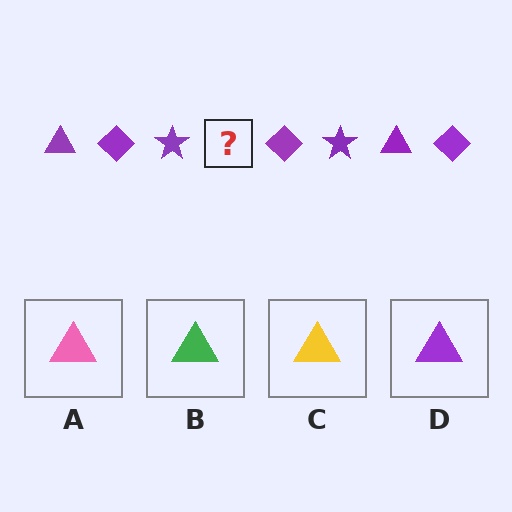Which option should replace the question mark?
Option D.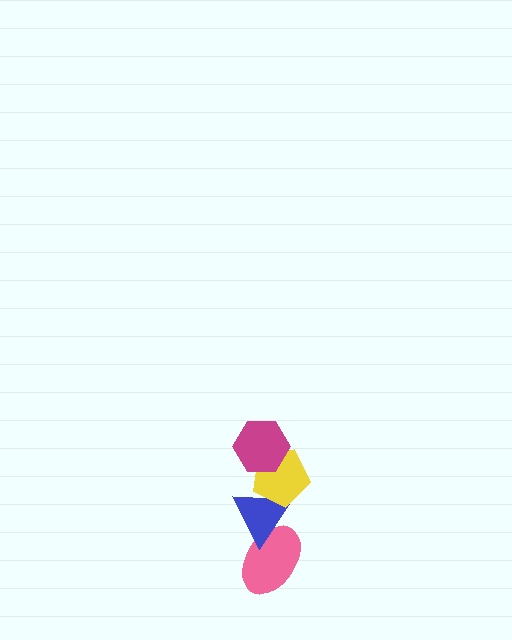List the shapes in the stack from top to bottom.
From top to bottom: the magenta hexagon, the yellow pentagon, the blue triangle, the pink ellipse.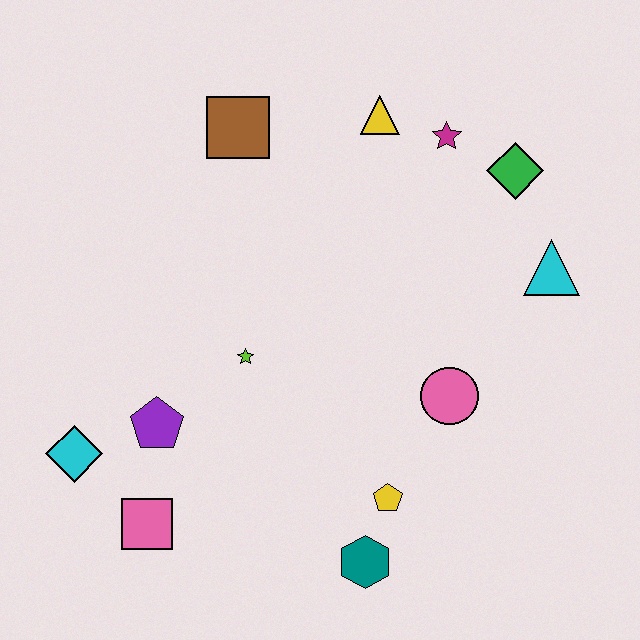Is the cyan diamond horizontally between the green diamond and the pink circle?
No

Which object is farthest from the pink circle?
The cyan diamond is farthest from the pink circle.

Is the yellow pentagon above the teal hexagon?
Yes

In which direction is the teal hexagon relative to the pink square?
The teal hexagon is to the right of the pink square.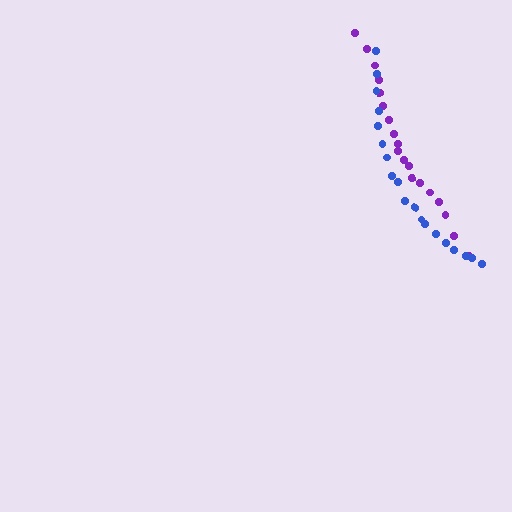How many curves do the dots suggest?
There are 2 distinct paths.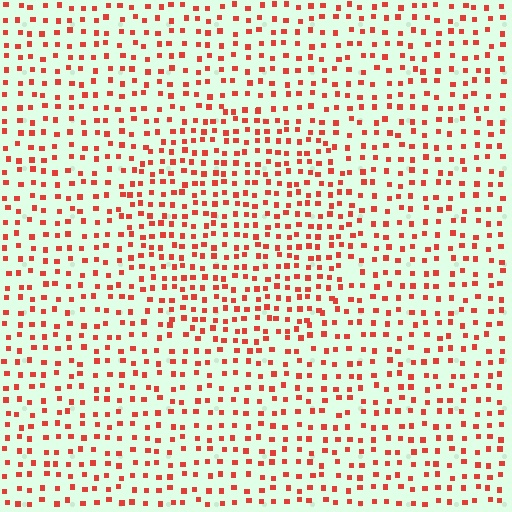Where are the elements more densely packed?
The elements are more densely packed inside the circle boundary.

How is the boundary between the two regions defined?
The boundary is defined by a change in element density (approximately 1.5x ratio). All elements are the same color, size, and shape.